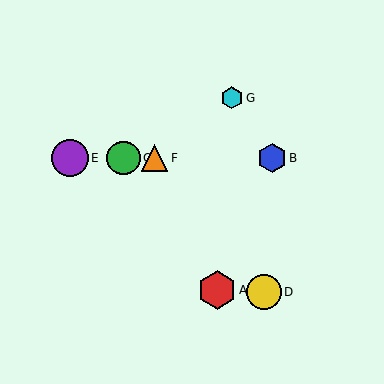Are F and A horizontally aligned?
No, F is at y≈158 and A is at y≈290.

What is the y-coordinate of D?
Object D is at y≈292.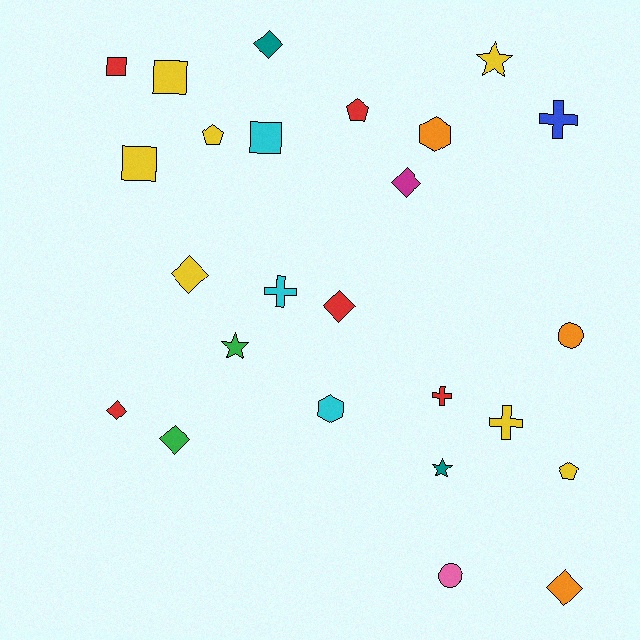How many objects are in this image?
There are 25 objects.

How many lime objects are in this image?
There are no lime objects.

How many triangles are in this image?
There are no triangles.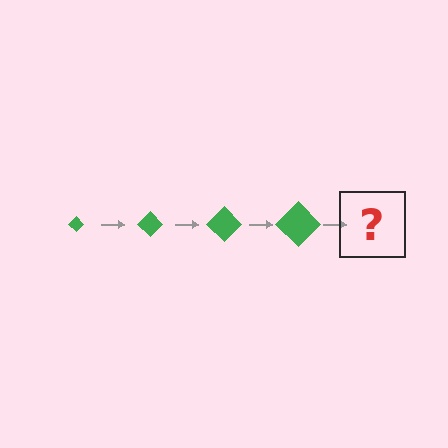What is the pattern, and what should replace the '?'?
The pattern is that the diamond gets progressively larger each step. The '?' should be a green diamond, larger than the previous one.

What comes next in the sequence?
The next element should be a green diamond, larger than the previous one.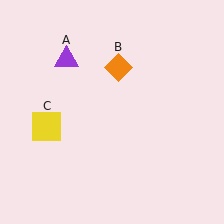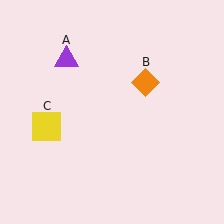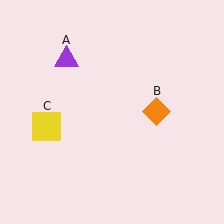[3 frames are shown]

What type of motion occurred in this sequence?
The orange diamond (object B) rotated clockwise around the center of the scene.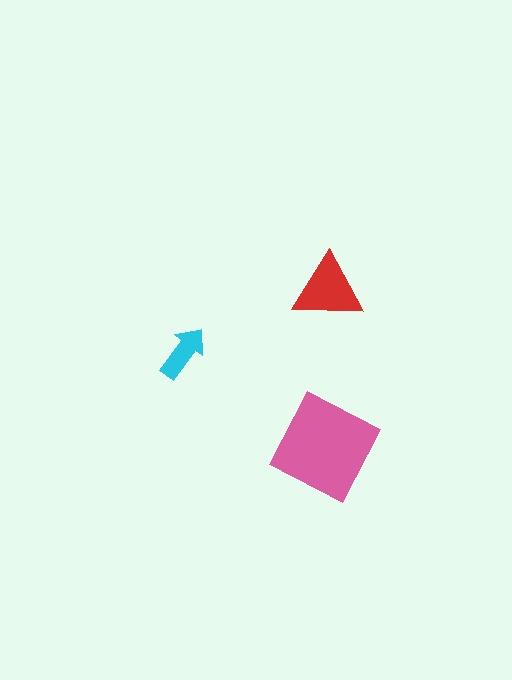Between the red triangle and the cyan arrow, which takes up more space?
The red triangle.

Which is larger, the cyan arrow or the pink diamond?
The pink diamond.